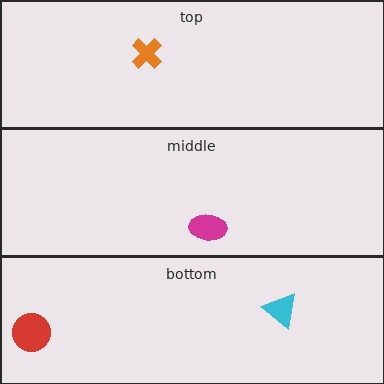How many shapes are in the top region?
1.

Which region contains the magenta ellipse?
The middle region.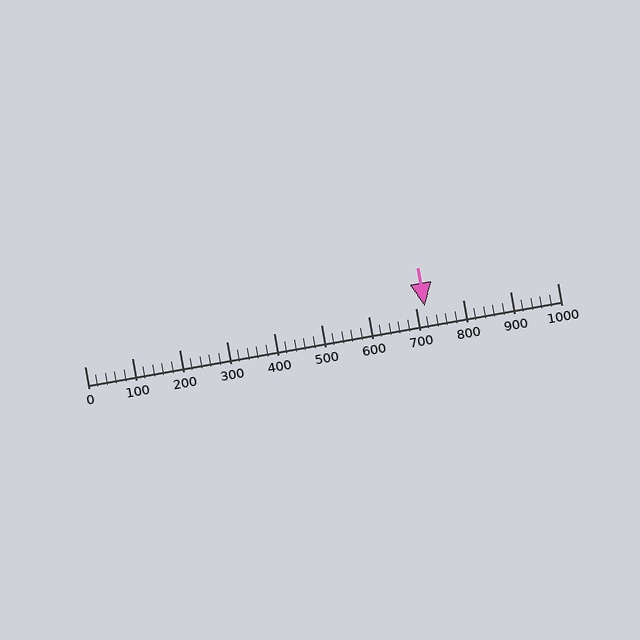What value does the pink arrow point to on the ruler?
The pink arrow points to approximately 720.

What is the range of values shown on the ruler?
The ruler shows values from 0 to 1000.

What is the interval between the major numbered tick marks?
The major tick marks are spaced 100 units apart.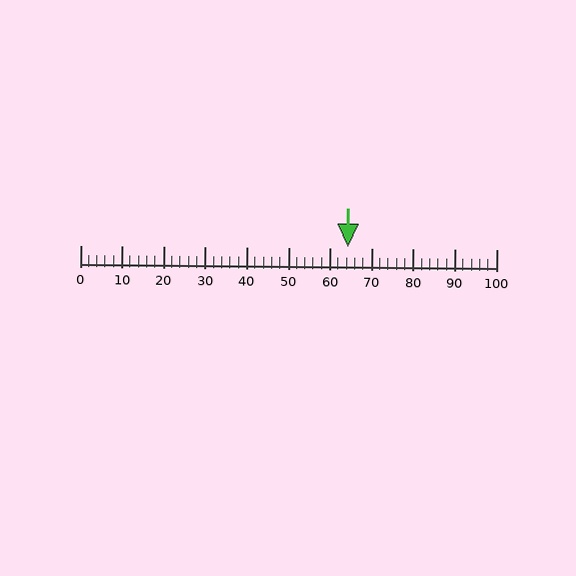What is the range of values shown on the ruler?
The ruler shows values from 0 to 100.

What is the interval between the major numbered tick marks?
The major tick marks are spaced 10 units apart.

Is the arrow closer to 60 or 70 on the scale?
The arrow is closer to 60.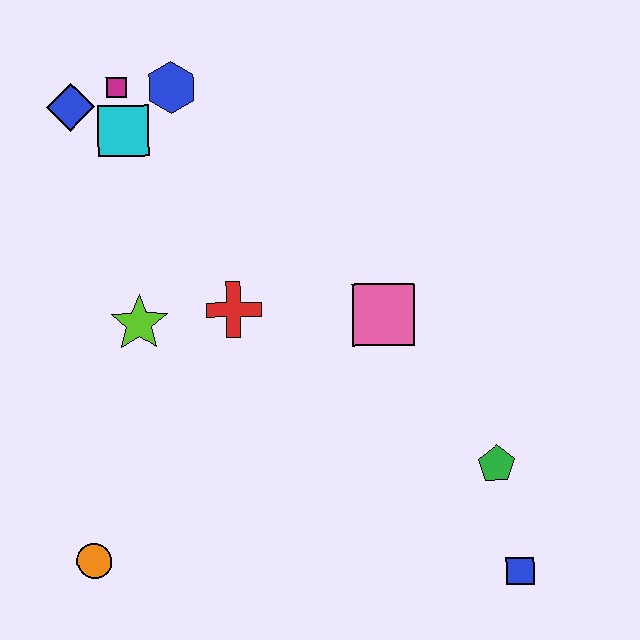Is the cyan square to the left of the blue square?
Yes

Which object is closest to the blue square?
The green pentagon is closest to the blue square.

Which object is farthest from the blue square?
The blue diamond is farthest from the blue square.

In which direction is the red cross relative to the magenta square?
The red cross is below the magenta square.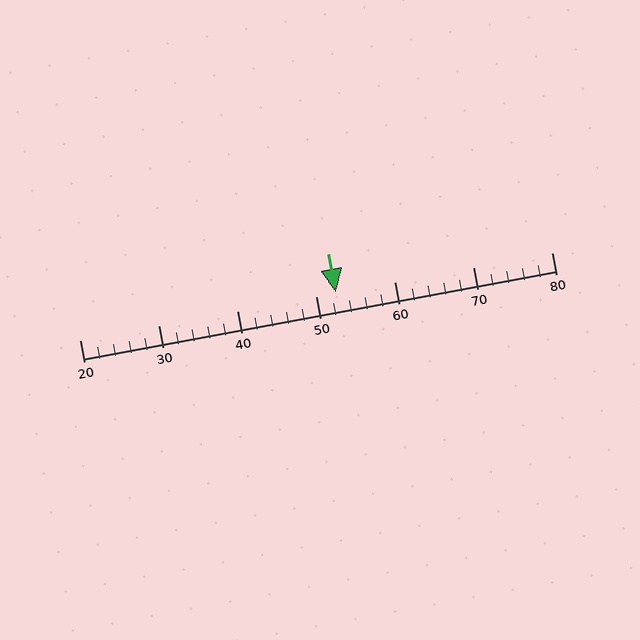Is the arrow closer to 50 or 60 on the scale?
The arrow is closer to 50.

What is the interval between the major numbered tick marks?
The major tick marks are spaced 10 units apart.